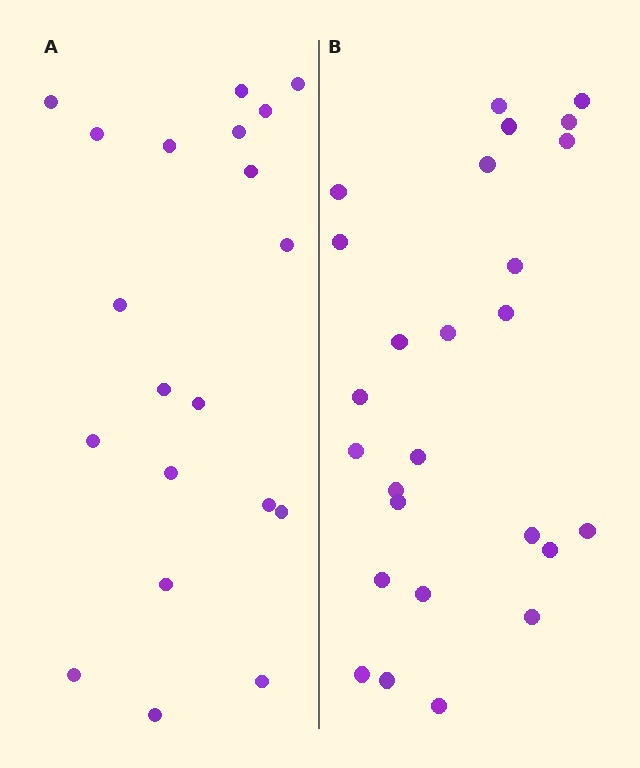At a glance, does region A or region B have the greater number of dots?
Region B (the right region) has more dots.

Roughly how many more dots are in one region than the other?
Region B has about 6 more dots than region A.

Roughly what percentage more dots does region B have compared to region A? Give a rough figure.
About 30% more.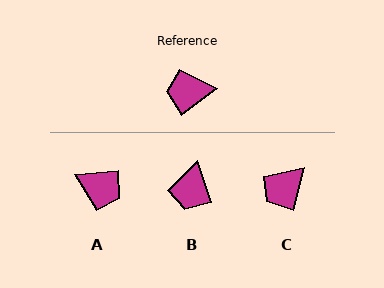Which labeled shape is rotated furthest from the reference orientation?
A, about 148 degrees away.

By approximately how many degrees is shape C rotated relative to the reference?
Approximately 38 degrees counter-clockwise.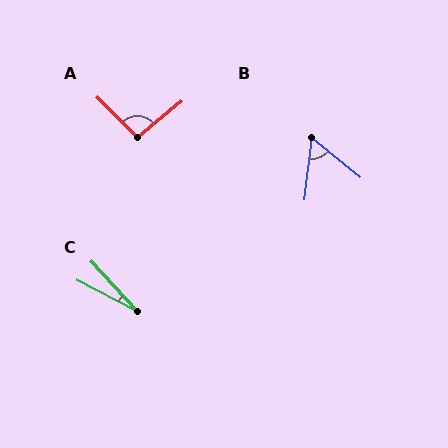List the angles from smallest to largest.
C (20°), B (57°), A (95°).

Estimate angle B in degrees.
Approximately 57 degrees.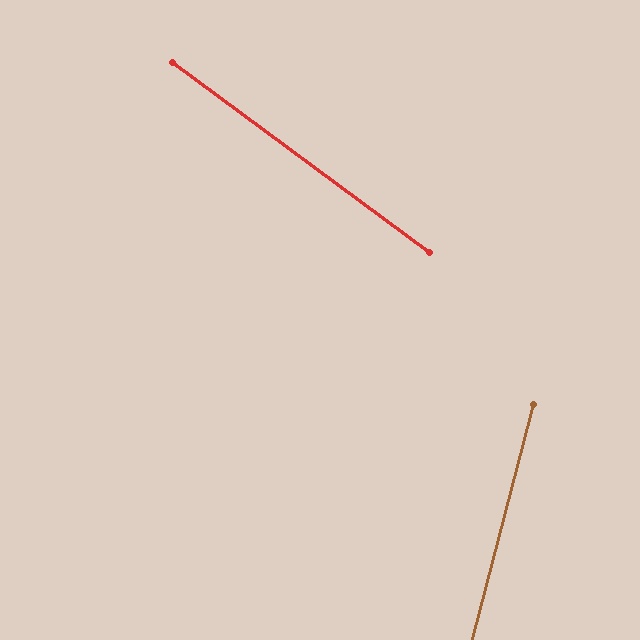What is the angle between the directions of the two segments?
Approximately 68 degrees.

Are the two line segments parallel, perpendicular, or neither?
Neither parallel nor perpendicular — they differ by about 68°.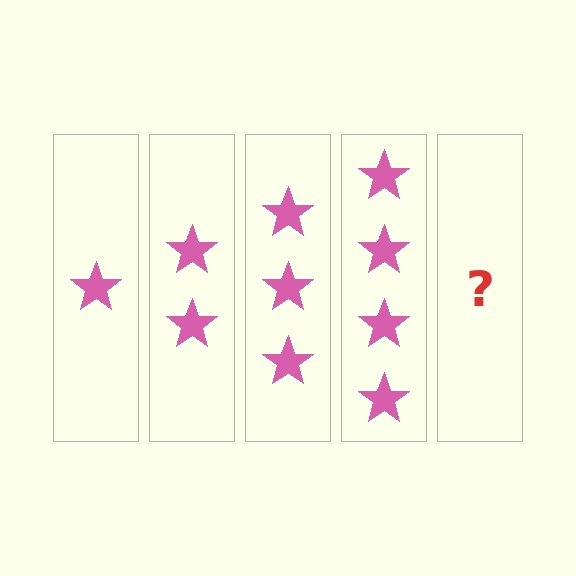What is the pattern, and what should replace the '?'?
The pattern is that each step adds one more star. The '?' should be 5 stars.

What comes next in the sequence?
The next element should be 5 stars.